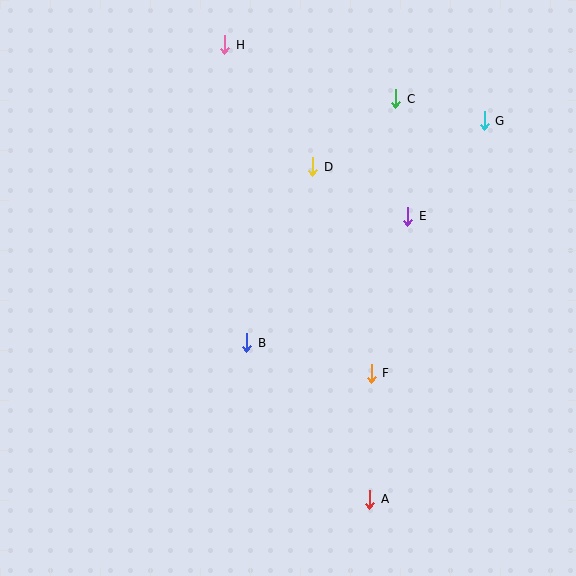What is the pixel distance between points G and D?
The distance between G and D is 177 pixels.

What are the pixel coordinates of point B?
Point B is at (247, 343).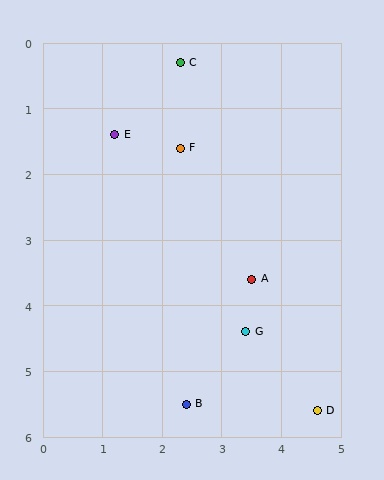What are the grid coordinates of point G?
Point G is at approximately (3.4, 4.4).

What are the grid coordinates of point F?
Point F is at approximately (2.3, 1.6).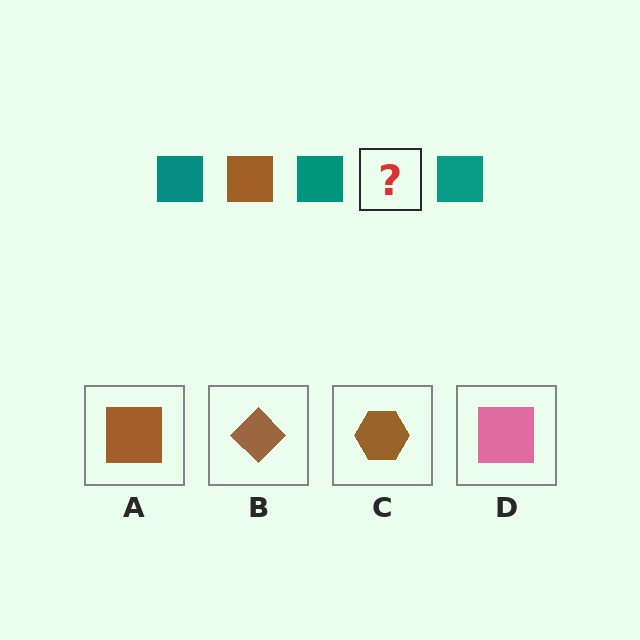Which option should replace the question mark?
Option A.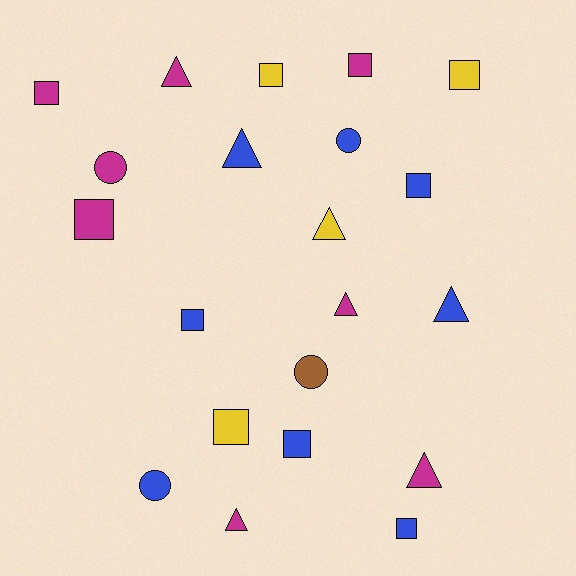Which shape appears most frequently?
Square, with 10 objects.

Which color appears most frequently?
Magenta, with 8 objects.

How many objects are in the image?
There are 21 objects.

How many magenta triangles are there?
There are 4 magenta triangles.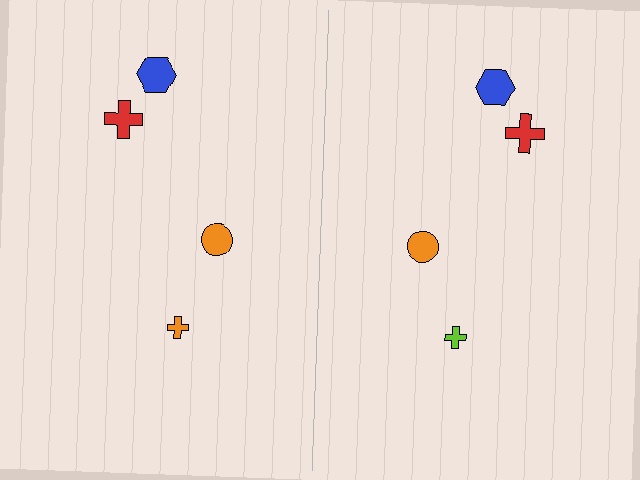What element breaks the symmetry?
The lime cross on the right side breaks the symmetry — its mirror counterpart is orange.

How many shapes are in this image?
There are 8 shapes in this image.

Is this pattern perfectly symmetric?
No, the pattern is not perfectly symmetric. The lime cross on the right side breaks the symmetry — its mirror counterpart is orange.